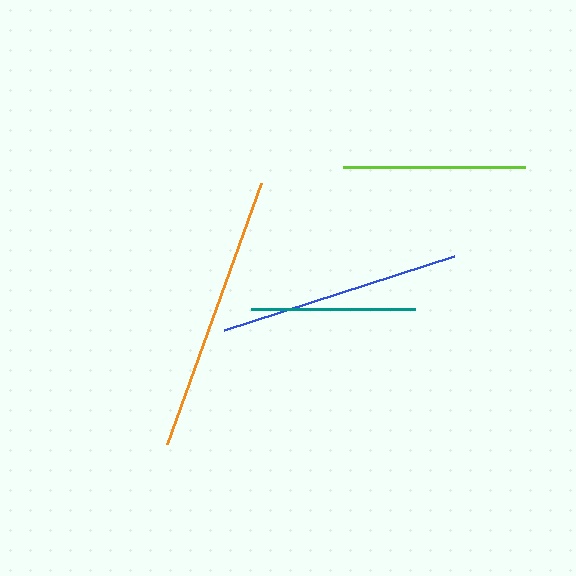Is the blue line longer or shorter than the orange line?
The orange line is longer than the blue line.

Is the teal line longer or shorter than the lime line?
The lime line is longer than the teal line.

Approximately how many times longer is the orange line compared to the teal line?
The orange line is approximately 1.7 times the length of the teal line.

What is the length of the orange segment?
The orange segment is approximately 278 pixels long.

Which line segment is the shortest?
The teal line is the shortest at approximately 164 pixels.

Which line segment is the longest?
The orange line is the longest at approximately 278 pixels.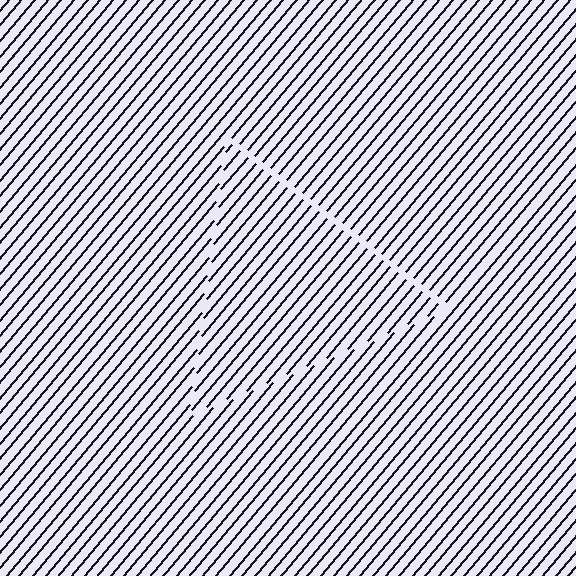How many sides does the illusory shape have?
3 sides — the line-ends trace a triangle.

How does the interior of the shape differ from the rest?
The interior of the shape contains the same grating, shifted by half a period — the contour is defined by the phase discontinuity where line-ends from the inner and outer gratings abut.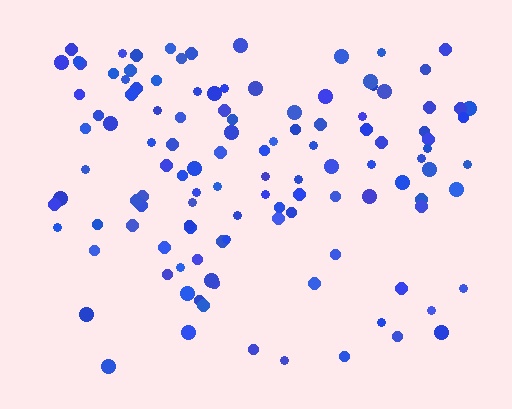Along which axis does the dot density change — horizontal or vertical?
Vertical.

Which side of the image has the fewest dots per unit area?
The bottom.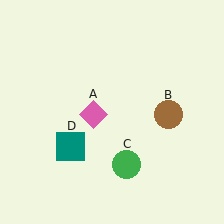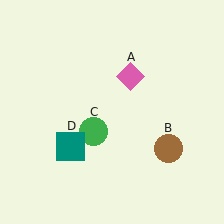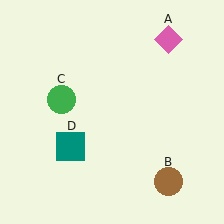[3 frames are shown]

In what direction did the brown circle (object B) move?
The brown circle (object B) moved down.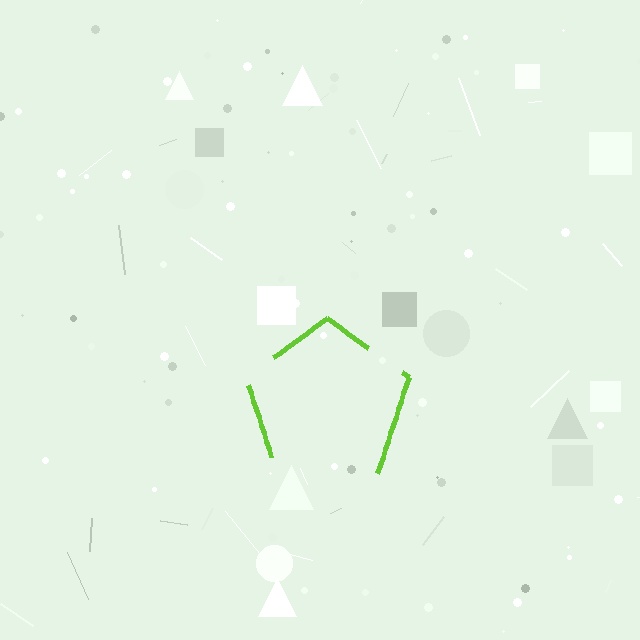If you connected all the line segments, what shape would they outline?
They would outline a pentagon.